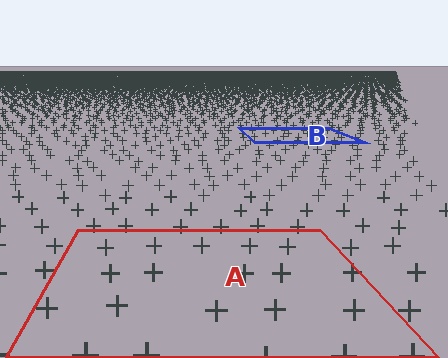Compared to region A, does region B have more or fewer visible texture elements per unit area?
Region B has more texture elements per unit area — they are packed more densely because it is farther away.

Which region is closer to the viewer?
Region A is closer. The texture elements there are larger and more spread out.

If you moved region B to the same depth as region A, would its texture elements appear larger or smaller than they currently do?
They would appear larger. At a closer depth, the same texture elements are projected at a bigger on-screen size.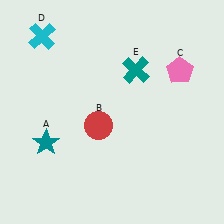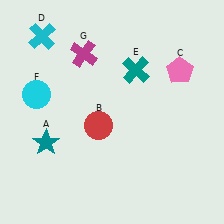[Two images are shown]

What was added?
A cyan circle (F), a magenta cross (G) were added in Image 2.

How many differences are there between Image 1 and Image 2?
There are 2 differences between the two images.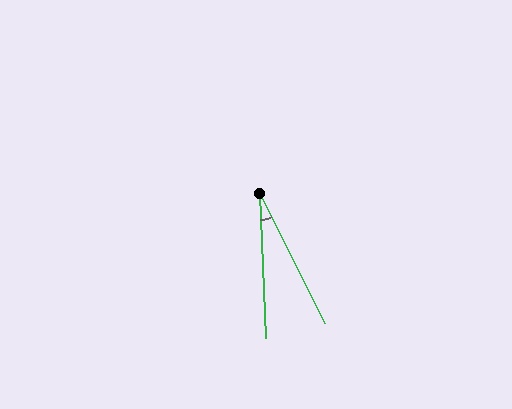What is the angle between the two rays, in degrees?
Approximately 24 degrees.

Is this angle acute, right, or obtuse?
It is acute.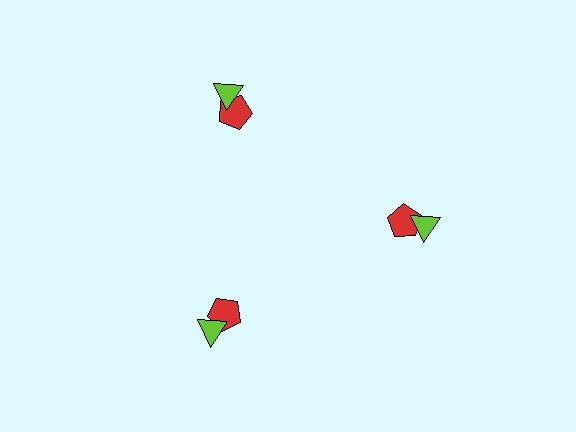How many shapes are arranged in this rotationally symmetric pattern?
There are 6 shapes, arranged in 3 groups of 2.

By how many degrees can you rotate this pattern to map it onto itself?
The pattern maps onto itself every 120 degrees of rotation.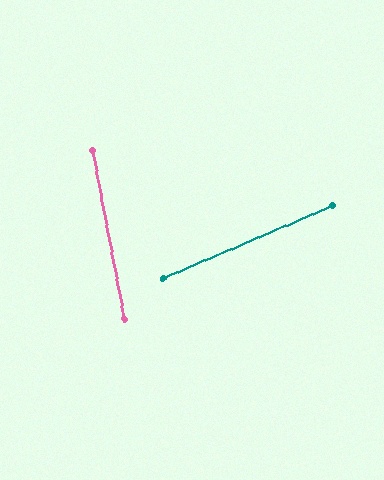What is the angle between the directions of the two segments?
Approximately 78 degrees.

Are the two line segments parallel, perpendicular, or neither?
Neither parallel nor perpendicular — they differ by about 78°.